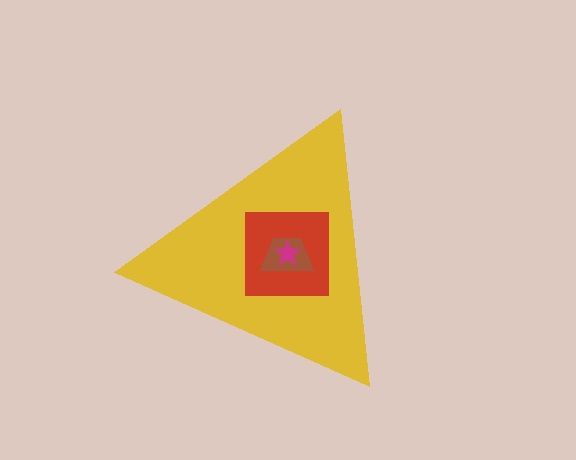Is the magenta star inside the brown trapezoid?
Yes.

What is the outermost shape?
The yellow triangle.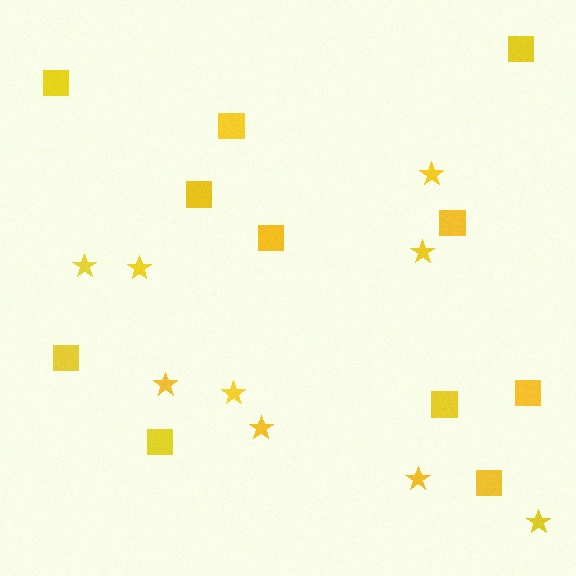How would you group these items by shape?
There are 2 groups: one group of stars (9) and one group of squares (11).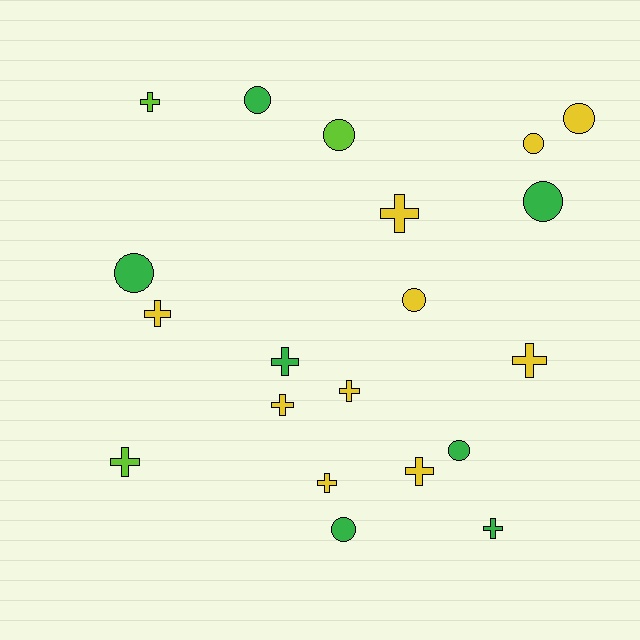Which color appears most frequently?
Yellow, with 10 objects.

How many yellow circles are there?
There are 3 yellow circles.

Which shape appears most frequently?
Cross, with 11 objects.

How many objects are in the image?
There are 20 objects.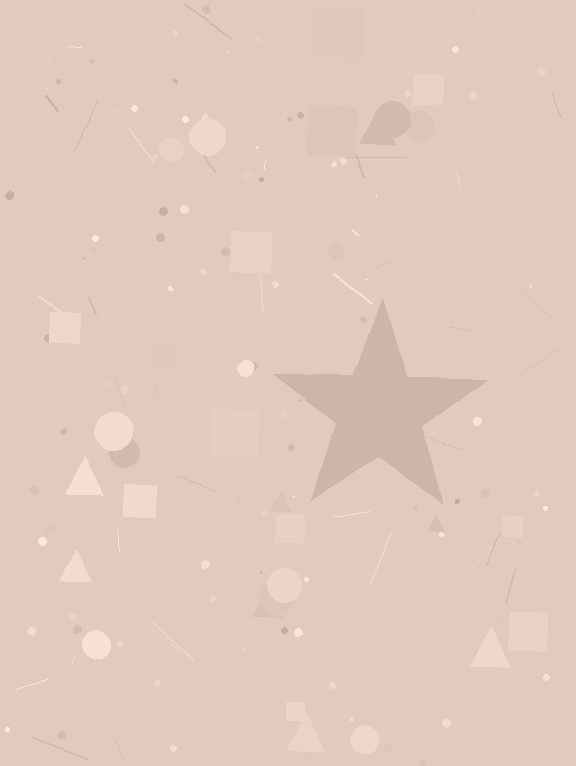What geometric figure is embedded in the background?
A star is embedded in the background.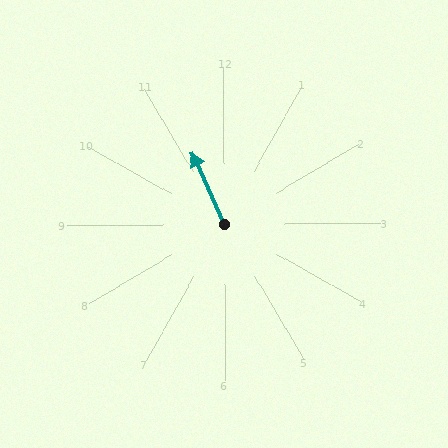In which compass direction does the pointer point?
Northwest.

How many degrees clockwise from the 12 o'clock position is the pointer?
Approximately 336 degrees.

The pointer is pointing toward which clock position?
Roughly 11 o'clock.